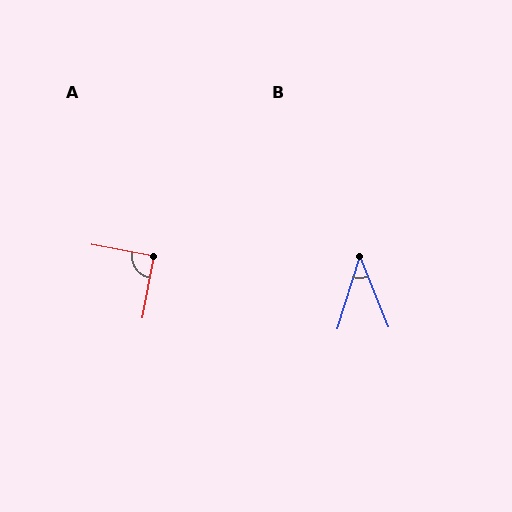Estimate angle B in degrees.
Approximately 39 degrees.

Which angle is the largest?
A, at approximately 90 degrees.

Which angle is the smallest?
B, at approximately 39 degrees.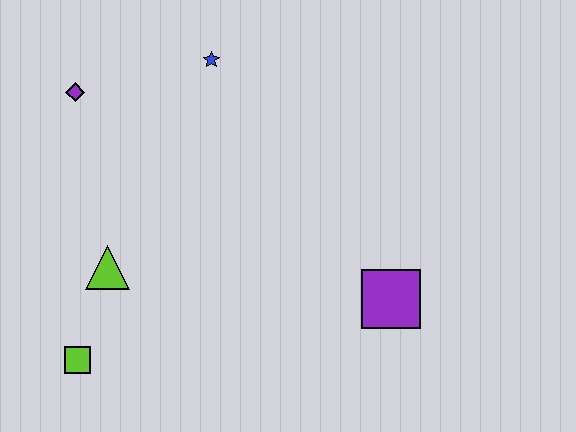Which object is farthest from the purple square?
The purple diamond is farthest from the purple square.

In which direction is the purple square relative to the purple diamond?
The purple square is to the right of the purple diamond.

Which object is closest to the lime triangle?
The lime square is closest to the lime triangle.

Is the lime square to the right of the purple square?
No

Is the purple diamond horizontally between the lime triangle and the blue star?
No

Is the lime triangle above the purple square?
Yes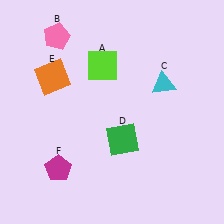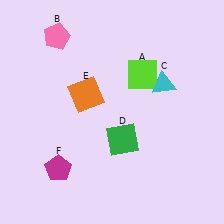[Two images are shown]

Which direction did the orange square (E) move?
The orange square (E) moved right.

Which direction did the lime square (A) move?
The lime square (A) moved right.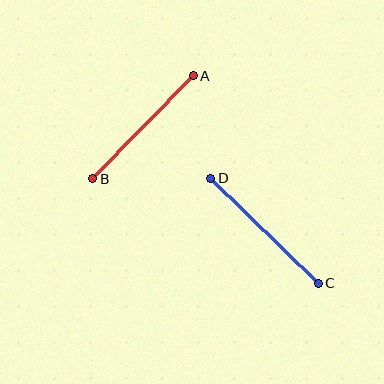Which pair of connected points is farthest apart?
Points C and D are farthest apart.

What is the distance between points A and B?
The distance is approximately 144 pixels.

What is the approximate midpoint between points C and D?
The midpoint is at approximately (265, 231) pixels.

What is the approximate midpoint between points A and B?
The midpoint is at approximately (143, 127) pixels.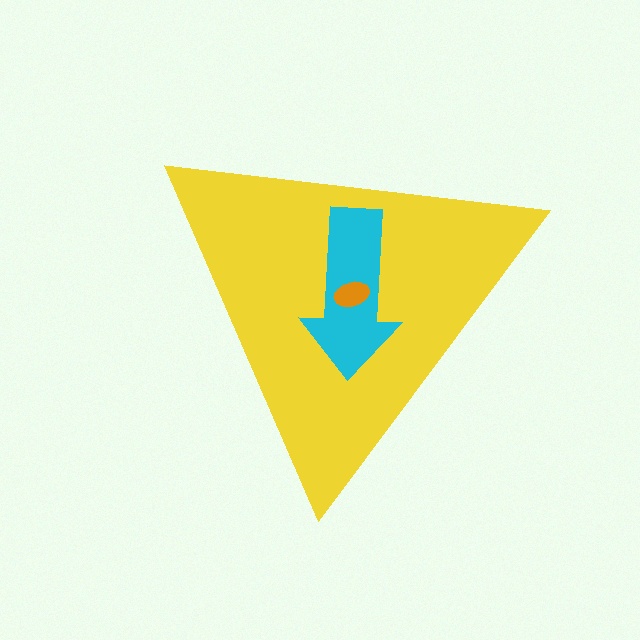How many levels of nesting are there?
3.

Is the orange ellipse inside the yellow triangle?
Yes.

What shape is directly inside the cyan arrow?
The orange ellipse.